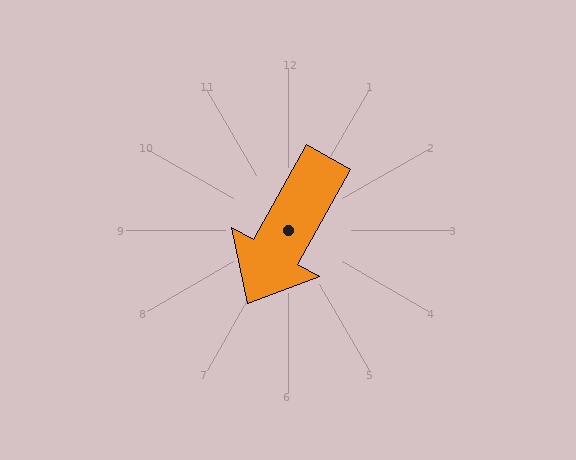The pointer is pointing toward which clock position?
Roughly 7 o'clock.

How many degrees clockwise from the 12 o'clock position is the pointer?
Approximately 209 degrees.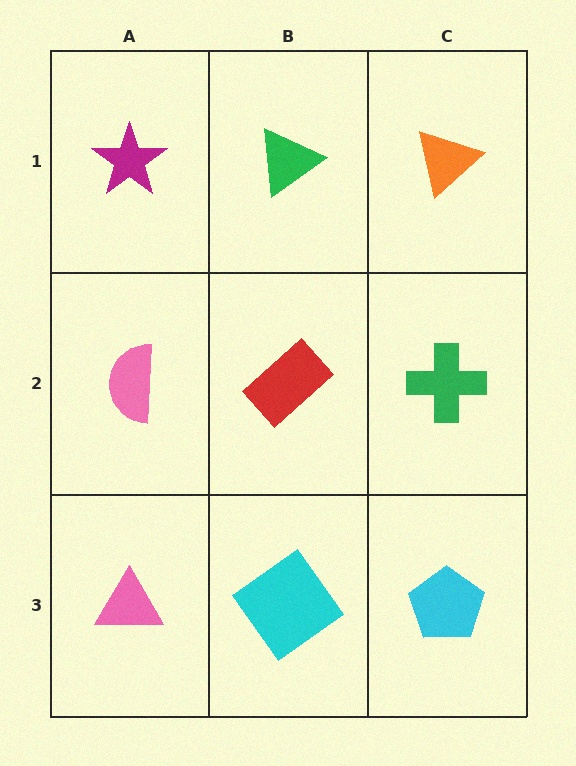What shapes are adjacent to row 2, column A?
A magenta star (row 1, column A), a pink triangle (row 3, column A), a red rectangle (row 2, column B).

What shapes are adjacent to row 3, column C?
A green cross (row 2, column C), a cyan diamond (row 3, column B).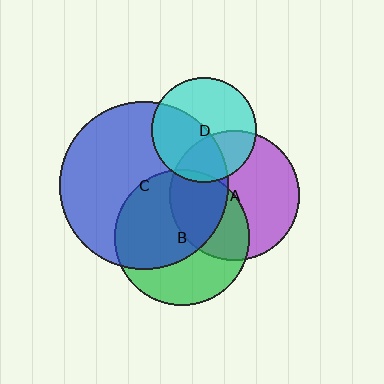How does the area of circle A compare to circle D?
Approximately 1.5 times.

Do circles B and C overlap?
Yes.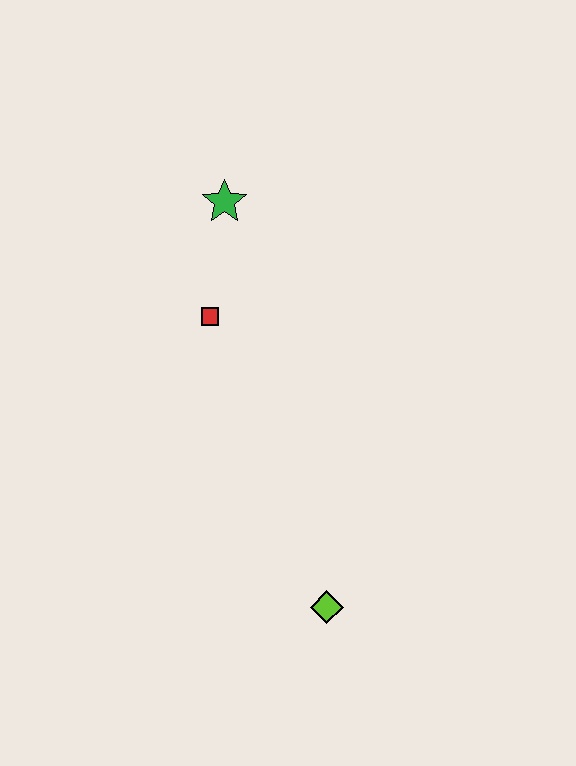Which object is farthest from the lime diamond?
The green star is farthest from the lime diamond.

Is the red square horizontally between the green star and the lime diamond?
No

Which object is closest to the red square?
The green star is closest to the red square.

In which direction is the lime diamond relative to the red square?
The lime diamond is below the red square.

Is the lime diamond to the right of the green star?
Yes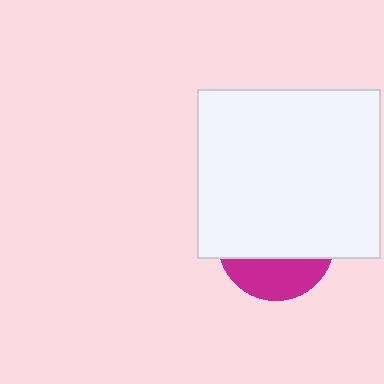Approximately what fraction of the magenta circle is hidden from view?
Roughly 68% of the magenta circle is hidden behind the white rectangle.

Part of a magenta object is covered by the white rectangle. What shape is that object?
It is a circle.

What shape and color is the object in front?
The object in front is a white rectangle.